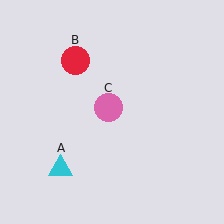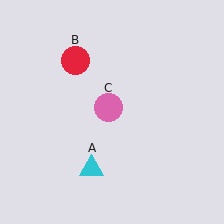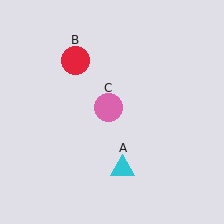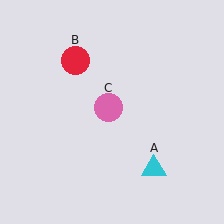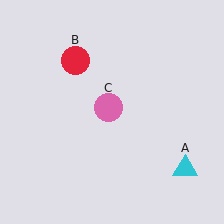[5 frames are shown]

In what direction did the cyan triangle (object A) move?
The cyan triangle (object A) moved right.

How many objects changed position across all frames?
1 object changed position: cyan triangle (object A).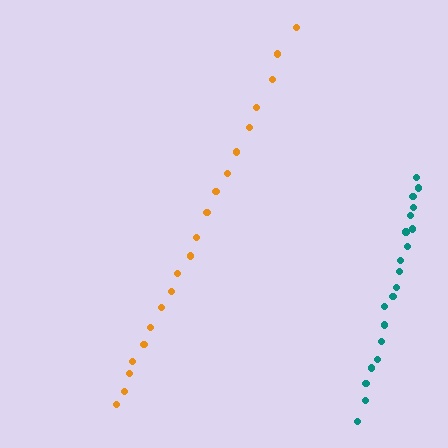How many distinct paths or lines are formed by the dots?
There are 2 distinct paths.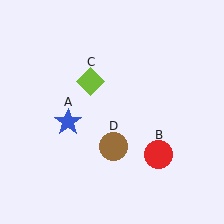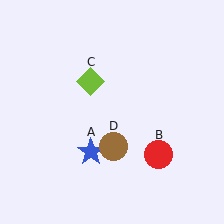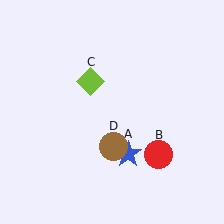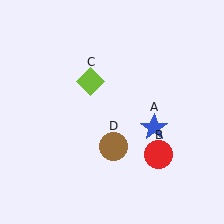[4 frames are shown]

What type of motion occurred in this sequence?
The blue star (object A) rotated counterclockwise around the center of the scene.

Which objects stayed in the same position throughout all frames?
Red circle (object B) and lime diamond (object C) and brown circle (object D) remained stationary.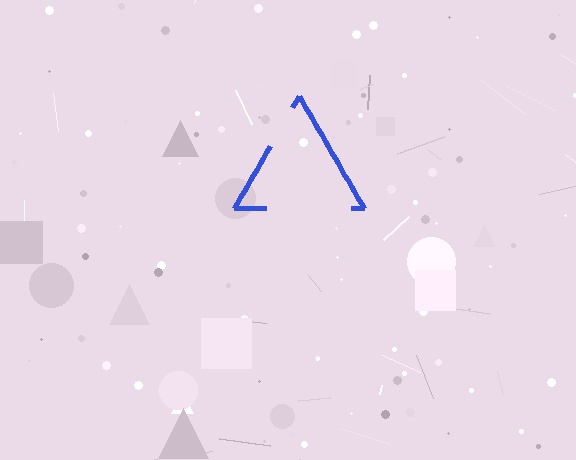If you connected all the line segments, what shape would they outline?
They would outline a triangle.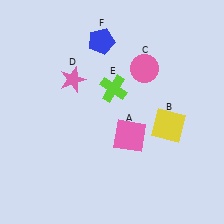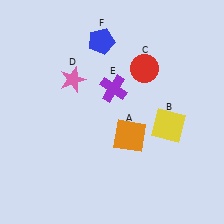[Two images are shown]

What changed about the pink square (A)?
In Image 1, A is pink. In Image 2, it changed to orange.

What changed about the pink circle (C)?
In Image 1, C is pink. In Image 2, it changed to red.